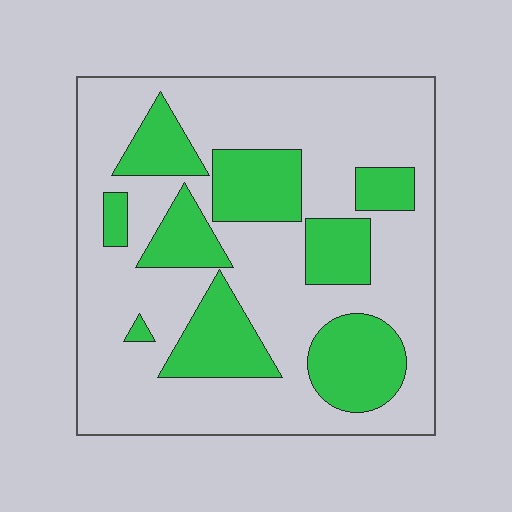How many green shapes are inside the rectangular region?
9.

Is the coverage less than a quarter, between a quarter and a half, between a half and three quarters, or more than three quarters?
Between a quarter and a half.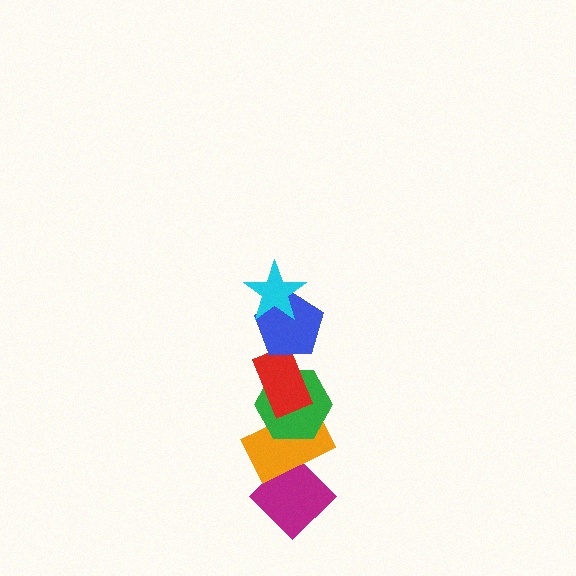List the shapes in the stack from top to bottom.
From top to bottom: the cyan star, the blue pentagon, the red rectangle, the green hexagon, the orange rectangle, the magenta diamond.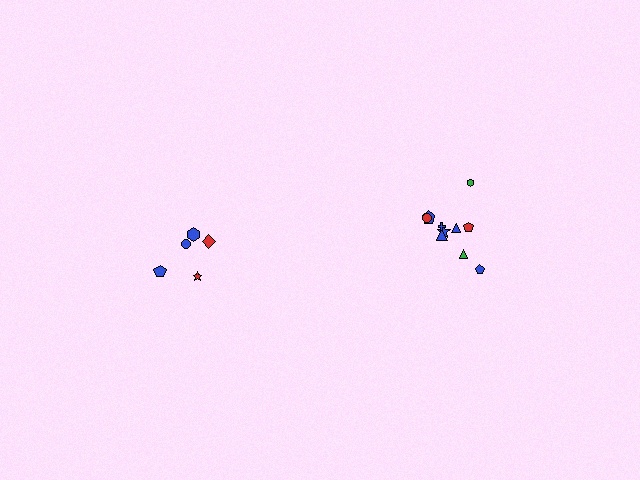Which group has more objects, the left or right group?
The right group.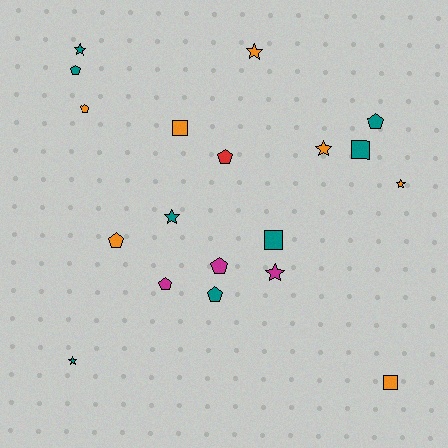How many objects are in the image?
There are 19 objects.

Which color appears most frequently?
Teal, with 8 objects.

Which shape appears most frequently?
Pentagon, with 8 objects.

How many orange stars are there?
There are 3 orange stars.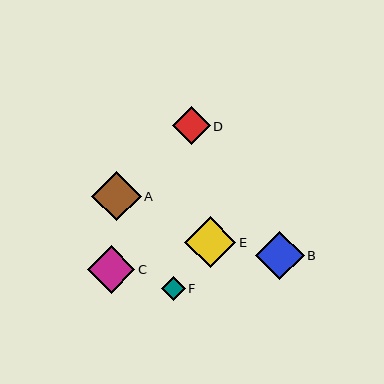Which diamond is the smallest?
Diamond F is the smallest with a size of approximately 24 pixels.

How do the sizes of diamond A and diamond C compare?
Diamond A and diamond C are approximately the same size.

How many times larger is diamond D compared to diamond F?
Diamond D is approximately 1.6 times the size of diamond F.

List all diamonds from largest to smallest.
From largest to smallest: E, A, B, C, D, F.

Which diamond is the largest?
Diamond E is the largest with a size of approximately 51 pixels.